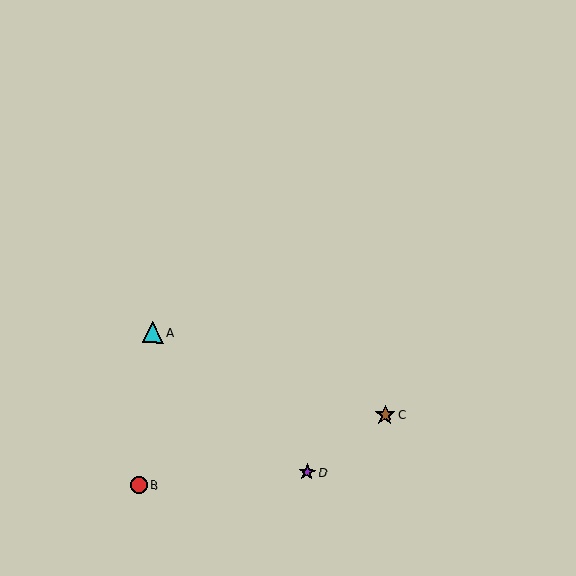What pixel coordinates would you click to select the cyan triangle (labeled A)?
Click at (153, 333) to select the cyan triangle A.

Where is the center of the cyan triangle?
The center of the cyan triangle is at (153, 333).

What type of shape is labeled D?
Shape D is a purple star.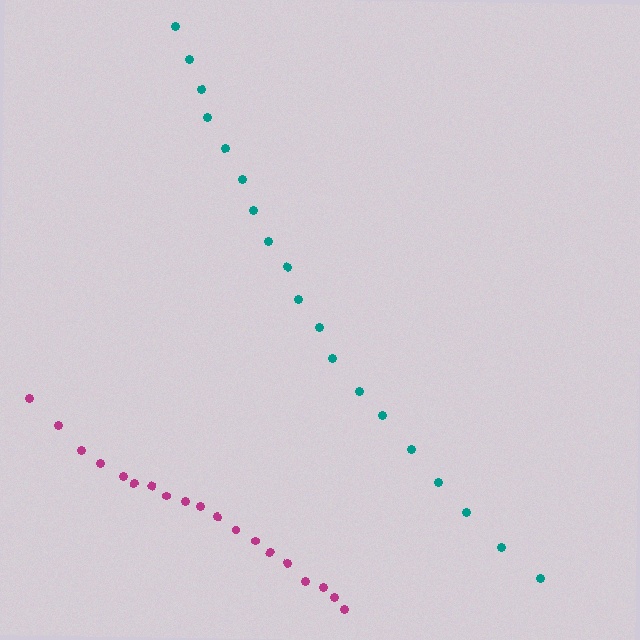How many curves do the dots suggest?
There are 2 distinct paths.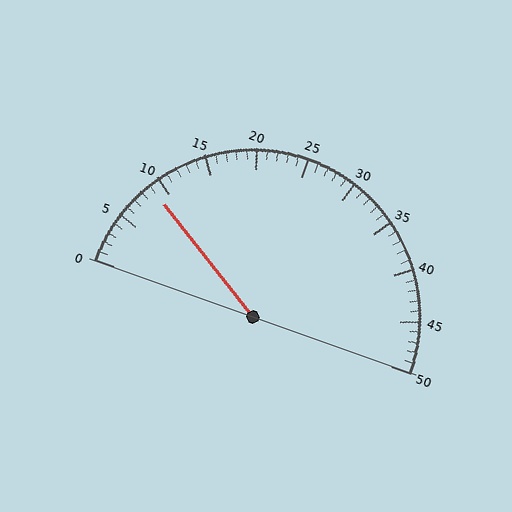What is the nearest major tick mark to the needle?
The nearest major tick mark is 10.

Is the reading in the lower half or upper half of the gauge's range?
The reading is in the lower half of the range (0 to 50).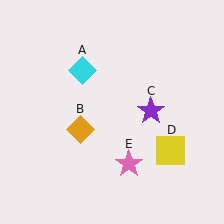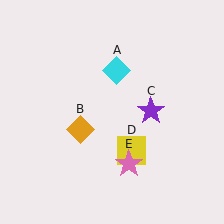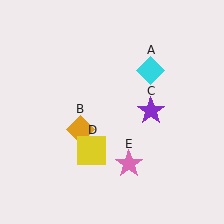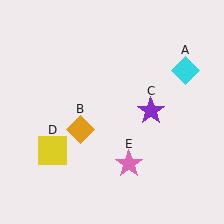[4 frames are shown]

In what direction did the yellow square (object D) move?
The yellow square (object D) moved left.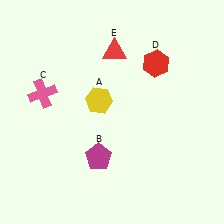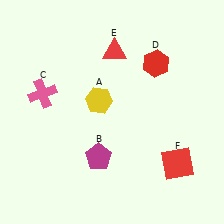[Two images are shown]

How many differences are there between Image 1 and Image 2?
There is 1 difference between the two images.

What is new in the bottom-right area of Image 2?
A red square (F) was added in the bottom-right area of Image 2.